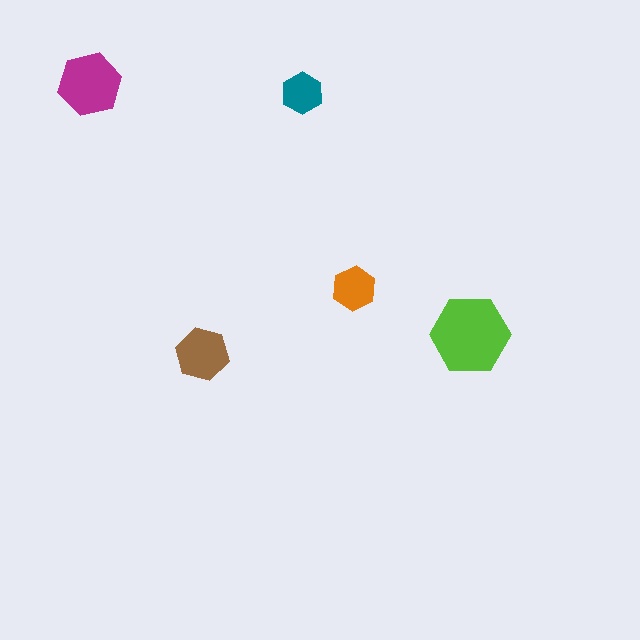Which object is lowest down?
The brown hexagon is bottommost.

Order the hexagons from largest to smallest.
the lime one, the magenta one, the brown one, the orange one, the teal one.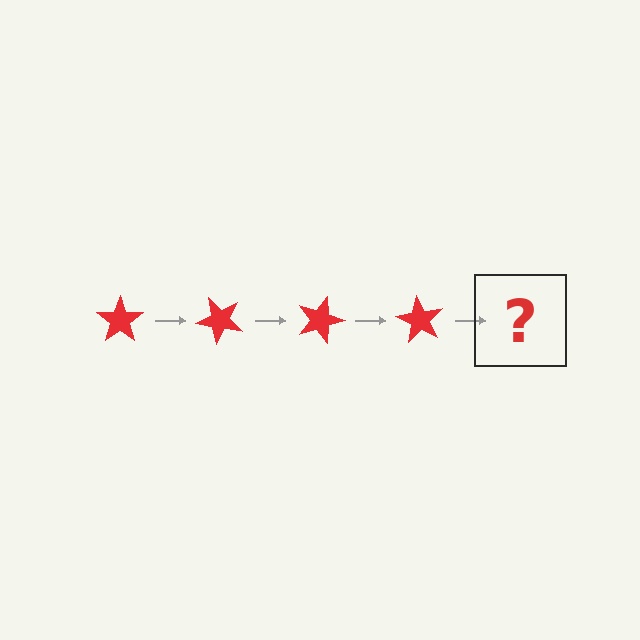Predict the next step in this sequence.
The next step is a red star rotated 180 degrees.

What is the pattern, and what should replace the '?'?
The pattern is that the star rotates 45 degrees each step. The '?' should be a red star rotated 180 degrees.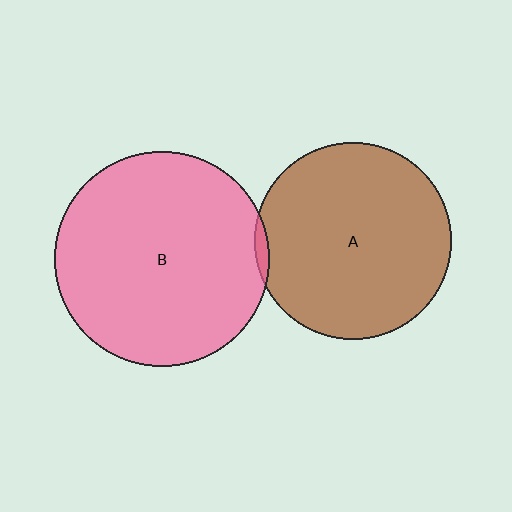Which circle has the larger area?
Circle B (pink).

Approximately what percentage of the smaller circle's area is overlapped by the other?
Approximately 5%.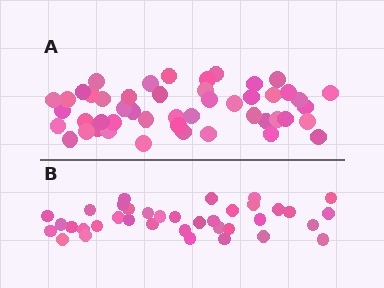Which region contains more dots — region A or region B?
Region A (the top region) has more dots.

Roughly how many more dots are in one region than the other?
Region A has roughly 12 or so more dots than region B.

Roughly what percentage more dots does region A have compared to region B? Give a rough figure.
About 30% more.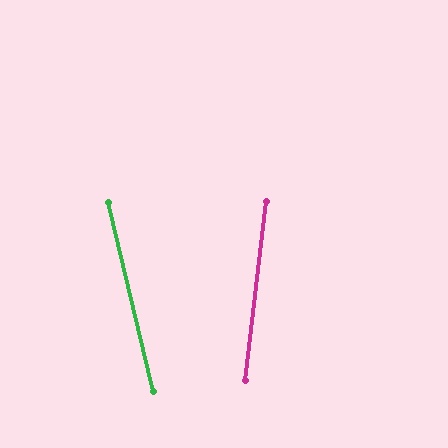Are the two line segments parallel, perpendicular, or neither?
Neither parallel nor perpendicular — they differ by about 20°.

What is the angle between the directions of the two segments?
Approximately 20 degrees.